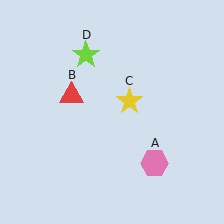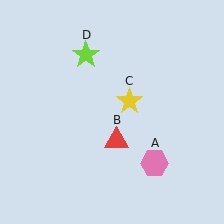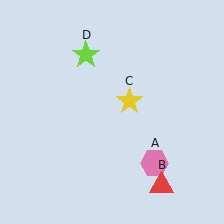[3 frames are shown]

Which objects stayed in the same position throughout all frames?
Pink hexagon (object A) and yellow star (object C) and lime star (object D) remained stationary.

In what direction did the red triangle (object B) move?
The red triangle (object B) moved down and to the right.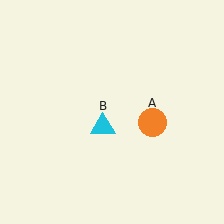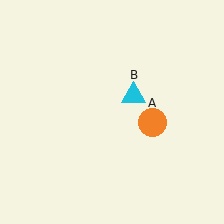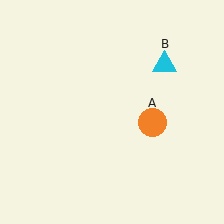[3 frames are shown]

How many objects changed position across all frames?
1 object changed position: cyan triangle (object B).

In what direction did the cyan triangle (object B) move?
The cyan triangle (object B) moved up and to the right.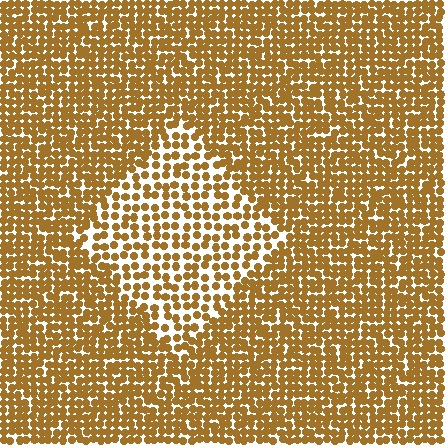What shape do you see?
I see a diamond.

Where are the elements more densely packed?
The elements are more densely packed outside the diamond boundary.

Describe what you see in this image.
The image contains small brown elements arranged at two different densities. A diamond-shaped region is visible where the elements are less densely packed than the surrounding area.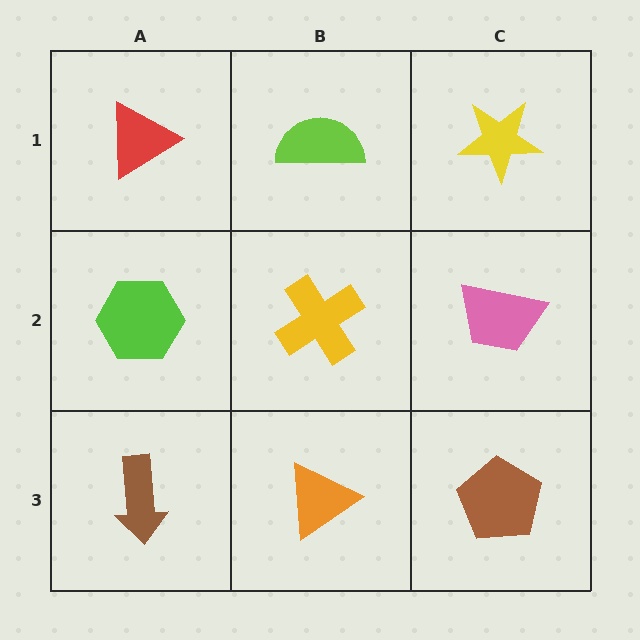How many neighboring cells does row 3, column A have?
2.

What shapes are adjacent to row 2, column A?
A red triangle (row 1, column A), a brown arrow (row 3, column A), a yellow cross (row 2, column B).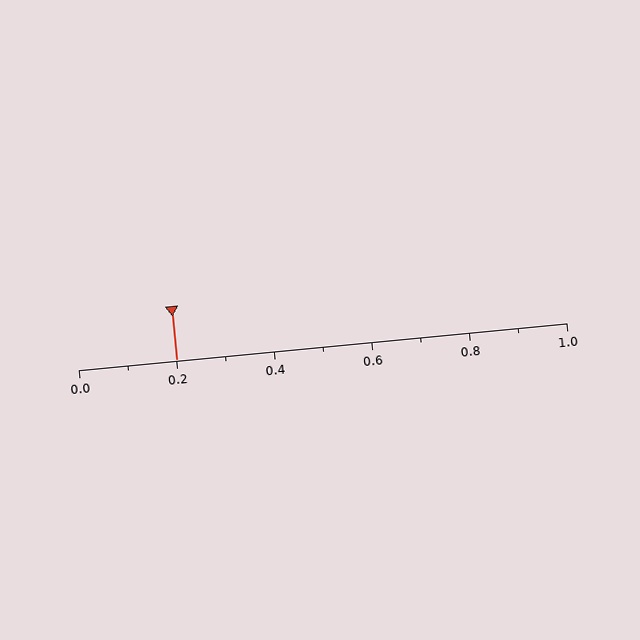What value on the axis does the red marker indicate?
The marker indicates approximately 0.2.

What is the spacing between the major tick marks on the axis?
The major ticks are spaced 0.2 apart.